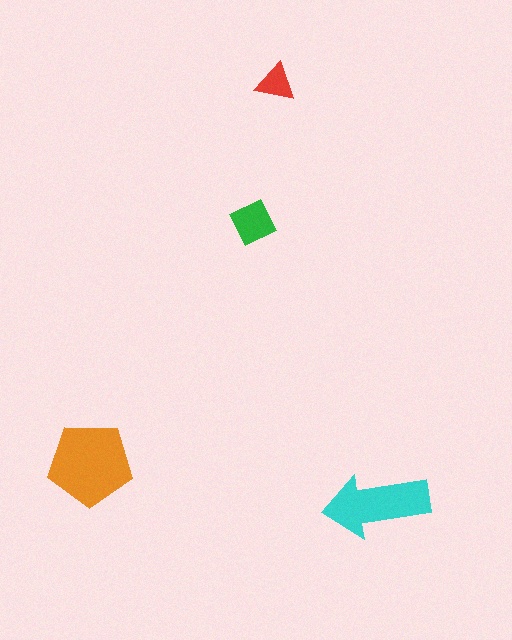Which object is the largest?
The orange pentagon.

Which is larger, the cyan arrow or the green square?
The cyan arrow.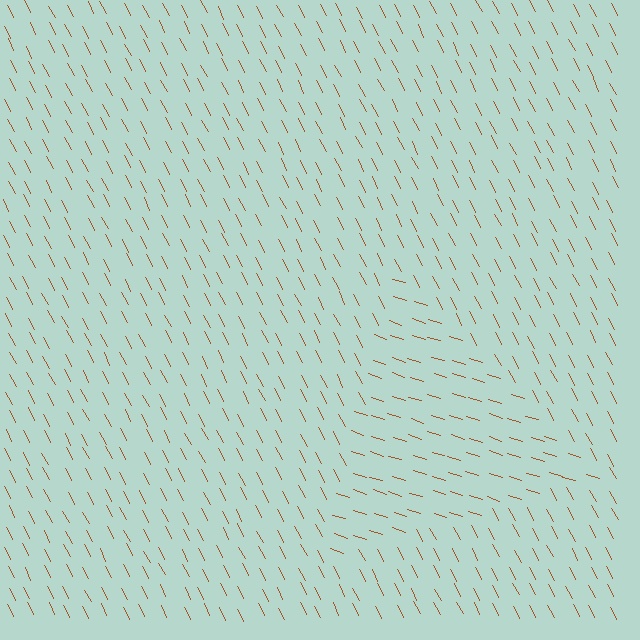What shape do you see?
I see a triangle.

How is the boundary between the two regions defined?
The boundary is defined purely by a change in line orientation (approximately 45 degrees difference). All lines are the same color and thickness.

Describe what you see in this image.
The image is filled with small brown line segments. A triangle region in the image has lines oriented differently from the surrounding lines, creating a visible texture boundary.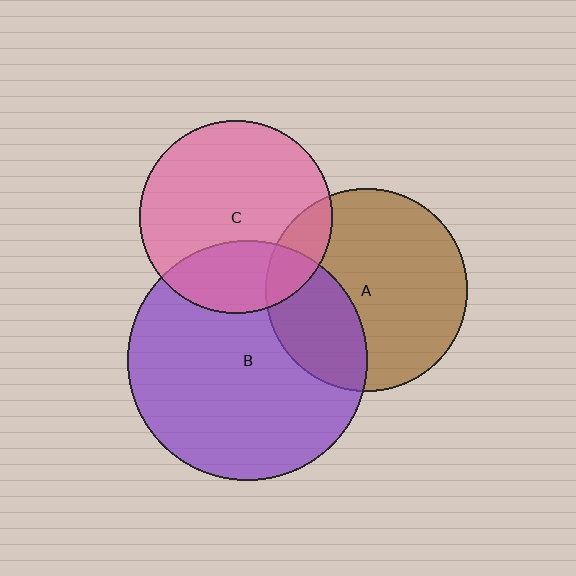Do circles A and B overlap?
Yes.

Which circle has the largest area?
Circle B (purple).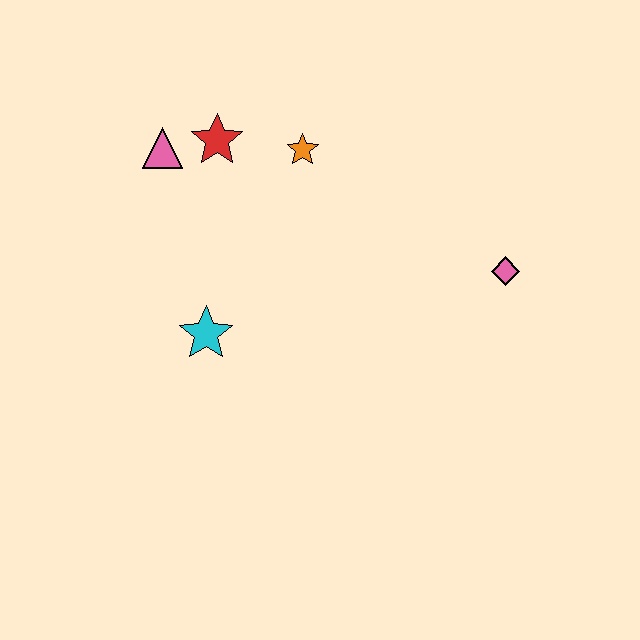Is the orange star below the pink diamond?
No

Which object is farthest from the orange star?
The pink diamond is farthest from the orange star.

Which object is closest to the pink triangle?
The red star is closest to the pink triangle.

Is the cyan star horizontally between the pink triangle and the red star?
Yes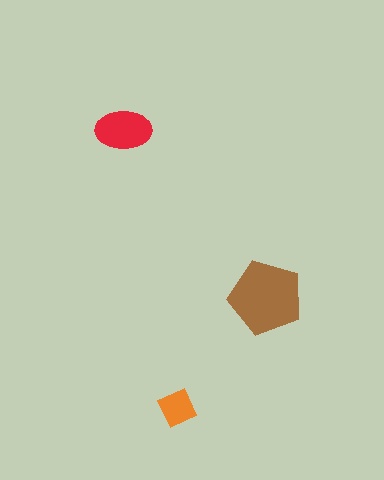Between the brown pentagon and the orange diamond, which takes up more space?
The brown pentagon.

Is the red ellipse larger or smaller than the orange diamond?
Larger.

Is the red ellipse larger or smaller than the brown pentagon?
Smaller.